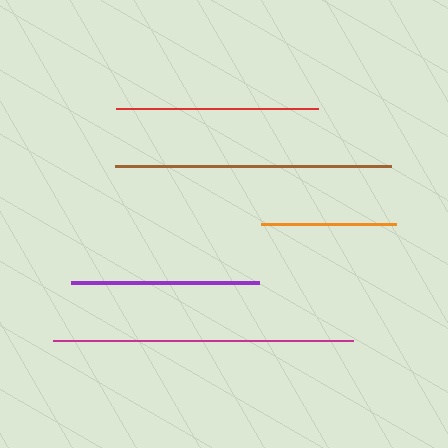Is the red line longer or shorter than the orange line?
The red line is longer than the orange line.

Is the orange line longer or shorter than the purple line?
The purple line is longer than the orange line.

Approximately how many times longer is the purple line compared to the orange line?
The purple line is approximately 1.4 times the length of the orange line.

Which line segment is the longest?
The magenta line is the longest at approximately 300 pixels.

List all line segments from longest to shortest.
From longest to shortest: magenta, brown, red, purple, orange.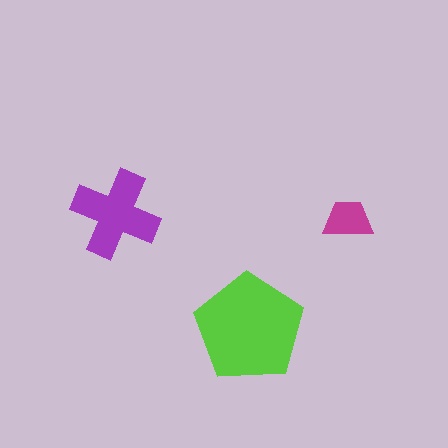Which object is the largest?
The lime pentagon.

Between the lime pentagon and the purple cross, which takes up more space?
The lime pentagon.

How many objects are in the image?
There are 3 objects in the image.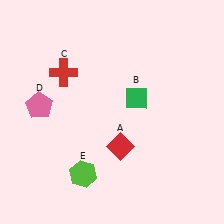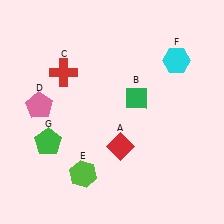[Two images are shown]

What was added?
A cyan hexagon (F), a green pentagon (G) were added in Image 2.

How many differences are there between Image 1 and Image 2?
There are 2 differences between the two images.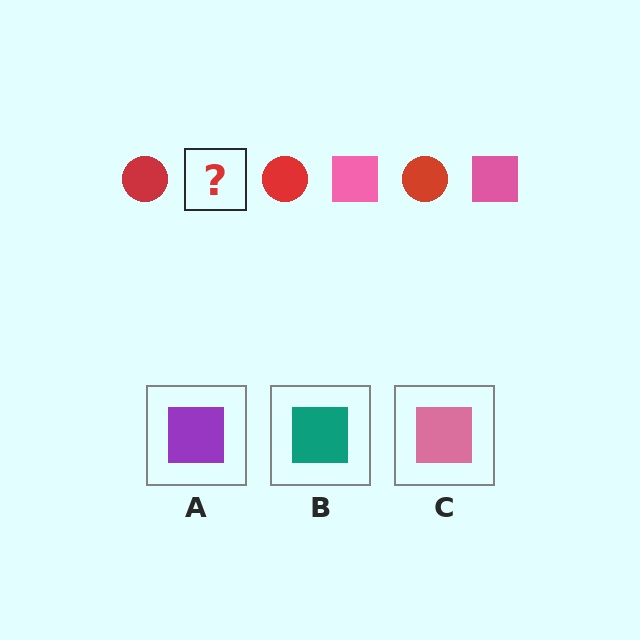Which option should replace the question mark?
Option C.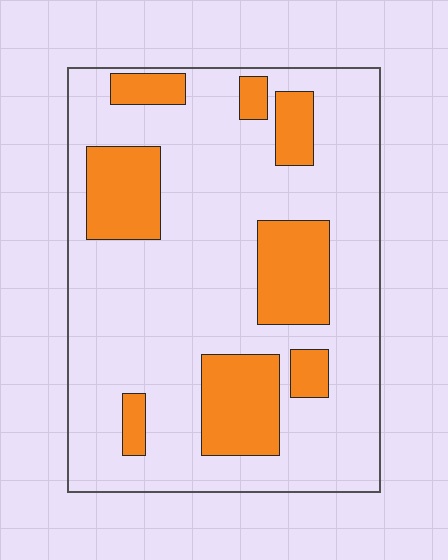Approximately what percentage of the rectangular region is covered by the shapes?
Approximately 25%.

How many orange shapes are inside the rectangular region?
8.